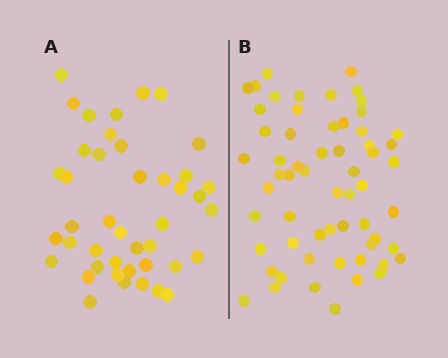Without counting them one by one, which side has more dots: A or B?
Region B (the right region) has more dots.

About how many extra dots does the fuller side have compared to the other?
Region B has approximately 15 more dots than region A.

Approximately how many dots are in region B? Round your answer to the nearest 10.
About 60 dots.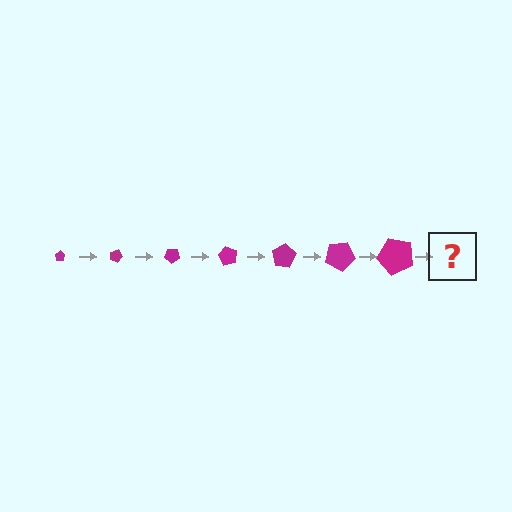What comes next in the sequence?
The next element should be a pentagon, larger than the previous one and rotated 140 degrees from the start.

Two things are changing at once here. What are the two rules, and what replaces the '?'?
The two rules are that the pentagon grows larger each step and it rotates 20 degrees each step. The '?' should be a pentagon, larger than the previous one and rotated 140 degrees from the start.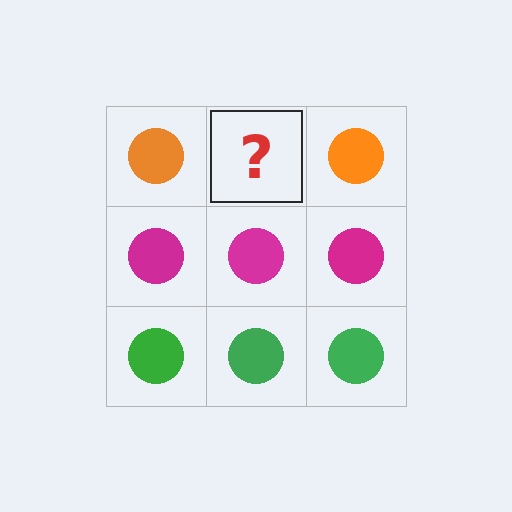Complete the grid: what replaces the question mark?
The question mark should be replaced with an orange circle.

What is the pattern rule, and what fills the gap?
The rule is that each row has a consistent color. The gap should be filled with an orange circle.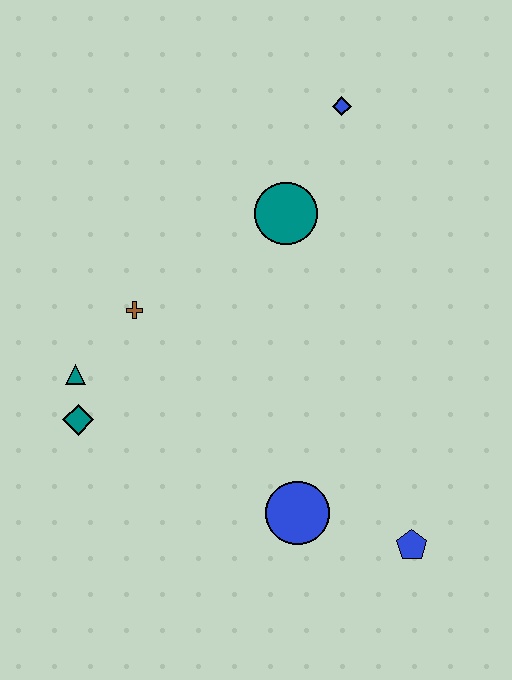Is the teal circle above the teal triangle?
Yes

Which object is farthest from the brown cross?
The blue pentagon is farthest from the brown cross.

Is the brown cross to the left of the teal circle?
Yes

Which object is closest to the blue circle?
The blue pentagon is closest to the blue circle.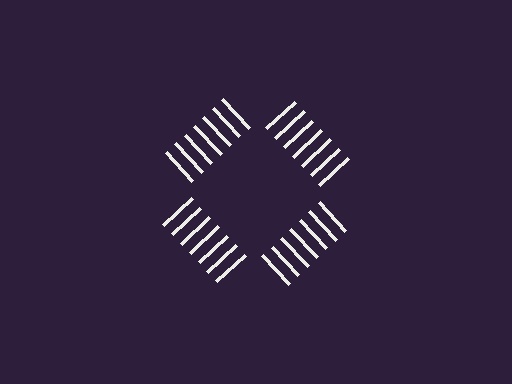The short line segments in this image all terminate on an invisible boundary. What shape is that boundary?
An illusory square — the line segments terminate on its edges but no continuous stroke is drawn.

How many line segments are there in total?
28 — 7 along each of the 4 edges.